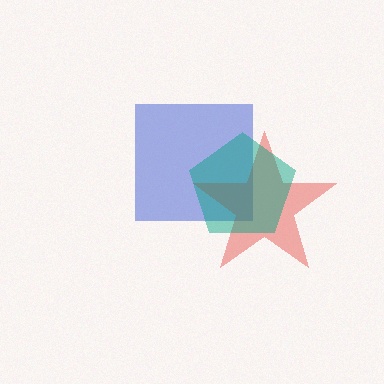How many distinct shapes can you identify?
There are 3 distinct shapes: a blue square, a red star, a teal pentagon.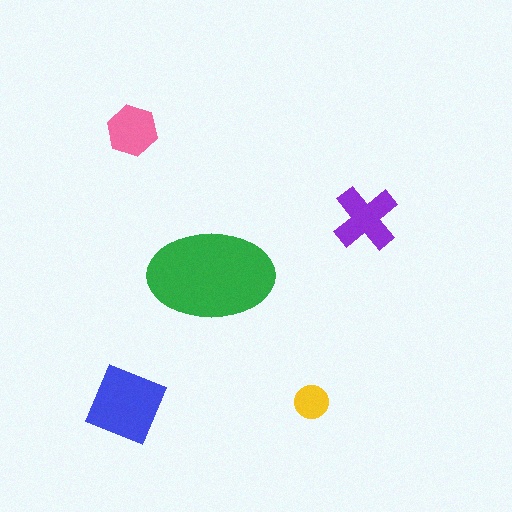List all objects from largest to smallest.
The green ellipse, the blue square, the purple cross, the pink hexagon, the yellow circle.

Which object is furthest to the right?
The purple cross is rightmost.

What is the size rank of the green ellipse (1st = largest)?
1st.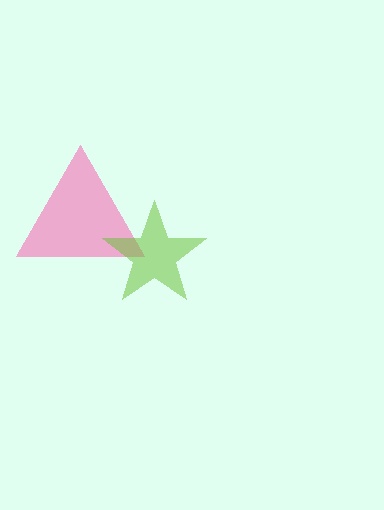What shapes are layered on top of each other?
The layered shapes are: a pink triangle, a lime star.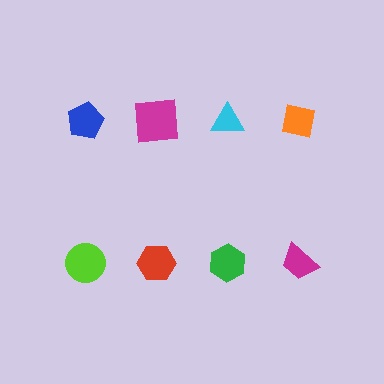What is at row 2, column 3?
A green hexagon.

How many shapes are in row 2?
4 shapes.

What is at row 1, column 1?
A blue pentagon.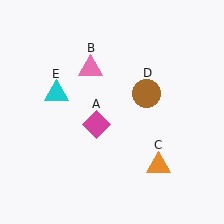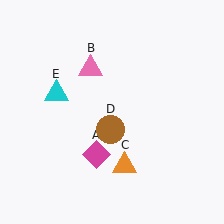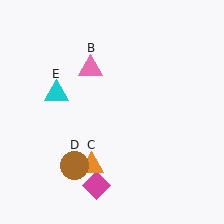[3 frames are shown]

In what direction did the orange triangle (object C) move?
The orange triangle (object C) moved left.